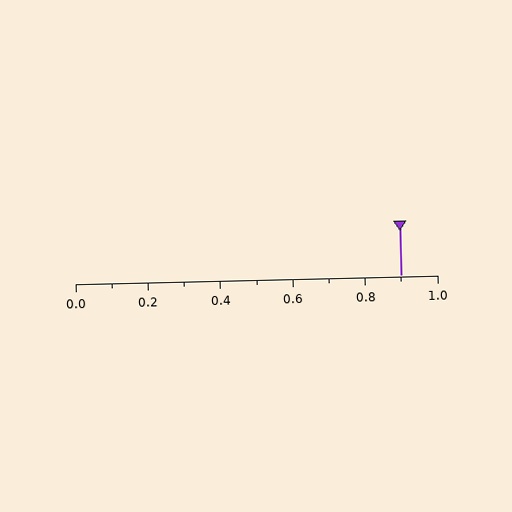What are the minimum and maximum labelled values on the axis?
The axis runs from 0.0 to 1.0.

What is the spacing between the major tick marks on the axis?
The major ticks are spaced 0.2 apart.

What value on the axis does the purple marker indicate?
The marker indicates approximately 0.9.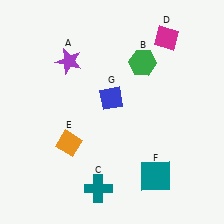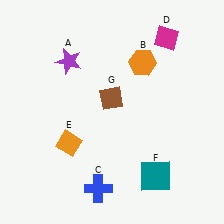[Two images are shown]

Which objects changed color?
B changed from green to orange. C changed from teal to blue. G changed from blue to brown.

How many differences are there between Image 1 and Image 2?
There are 3 differences between the two images.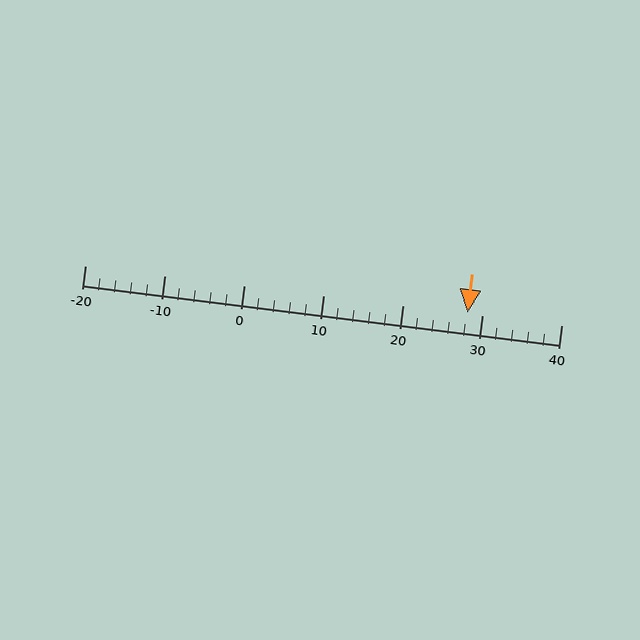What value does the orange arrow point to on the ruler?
The orange arrow points to approximately 28.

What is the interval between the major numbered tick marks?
The major tick marks are spaced 10 units apart.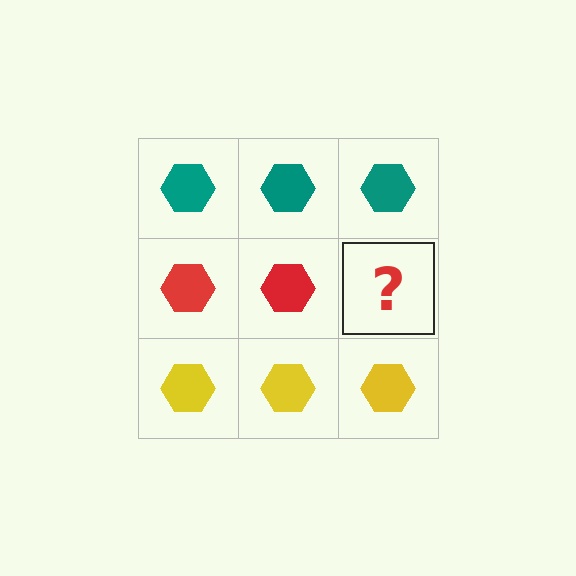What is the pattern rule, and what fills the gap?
The rule is that each row has a consistent color. The gap should be filled with a red hexagon.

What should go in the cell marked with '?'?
The missing cell should contain a red hexagon.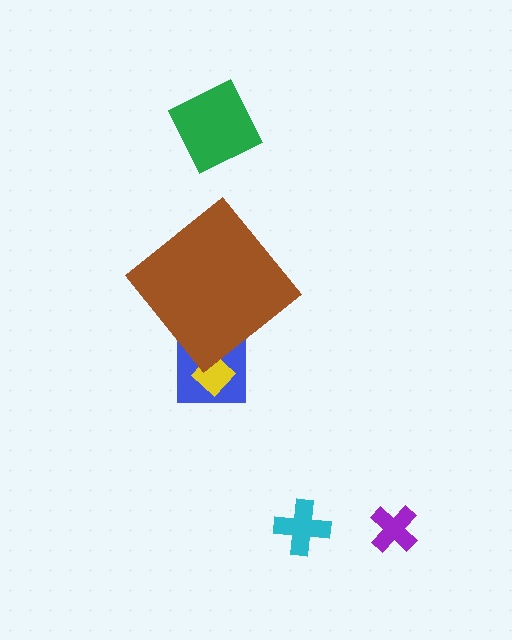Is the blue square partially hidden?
Yes, the blue square is partially hidden behind the brown diamond.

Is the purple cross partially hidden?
No, the purple cross is fully visible.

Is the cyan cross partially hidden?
No, the cyan cross is fully visible.